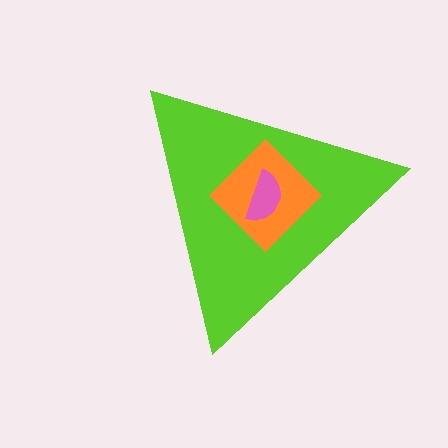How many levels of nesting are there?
3.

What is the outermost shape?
The lime triangle.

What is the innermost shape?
The pink semicircle.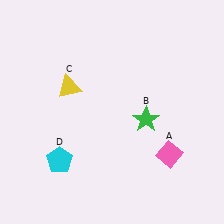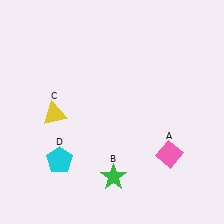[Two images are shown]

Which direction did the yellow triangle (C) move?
The yellow triangle (C) moved down.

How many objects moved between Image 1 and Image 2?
2 objects moved between the two images.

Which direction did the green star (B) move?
The green star (B) moved down.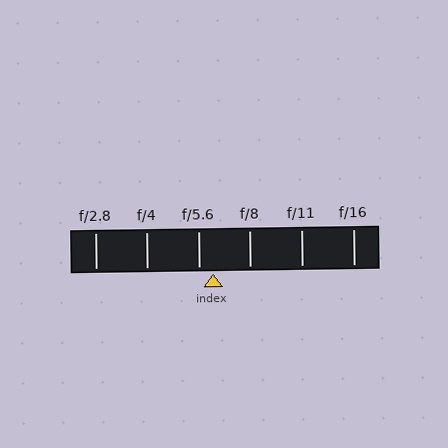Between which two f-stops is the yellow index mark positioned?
The index mark is between f/5.6 and f/8.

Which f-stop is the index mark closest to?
The index mark is closest to f/5.6.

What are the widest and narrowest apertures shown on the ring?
The widest aperture shown is f/2.8 and the narrowest is f/16.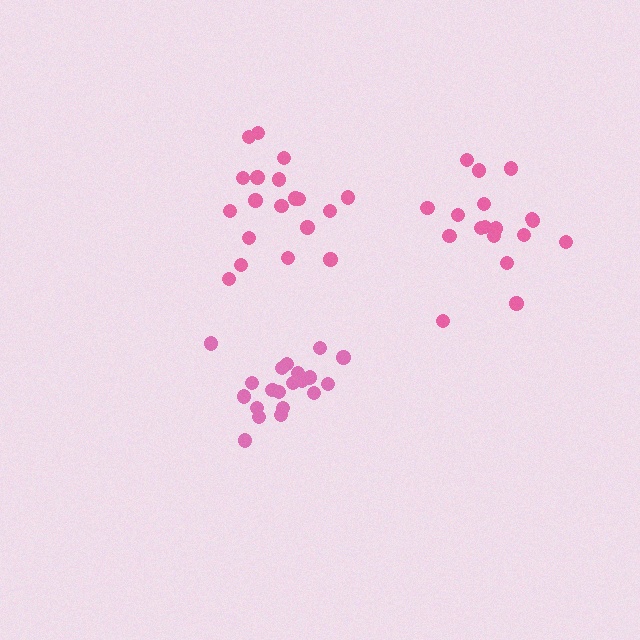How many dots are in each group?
Group 1: 18 dots, Group 2: 21 dots, Group 3: 19 dots (58 total).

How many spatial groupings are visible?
There are 3 spatial groupings.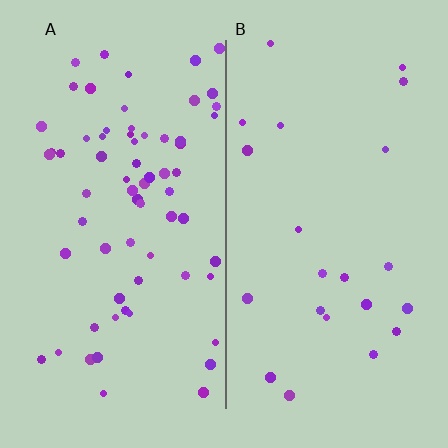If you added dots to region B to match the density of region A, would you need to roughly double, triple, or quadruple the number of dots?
Approximately triple.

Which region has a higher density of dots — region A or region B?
A (the left).